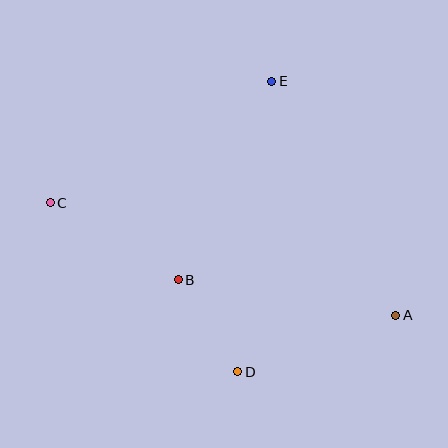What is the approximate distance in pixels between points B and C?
The distance between B and C is approximately 149 pixels.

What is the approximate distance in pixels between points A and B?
The distance between A and B is approximately 221 pixels.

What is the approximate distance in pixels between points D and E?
The distance between D and E is approximately 292 pixels.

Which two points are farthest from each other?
Points A and C are farthest from each other.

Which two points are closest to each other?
Points B and D are closest to each other.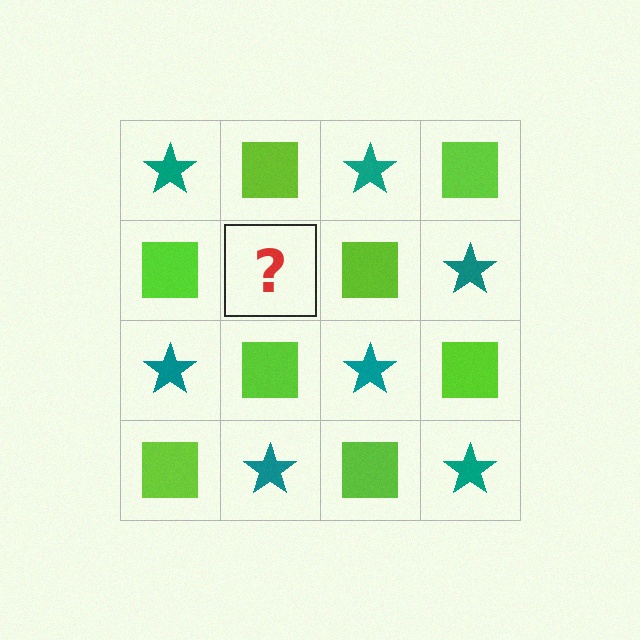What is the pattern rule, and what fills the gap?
The rule is that it alternates teal star and lime square in a checkerboard pattern. The gap should be filled with a teal star.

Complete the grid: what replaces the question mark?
The question mark should be replaced with a teal star.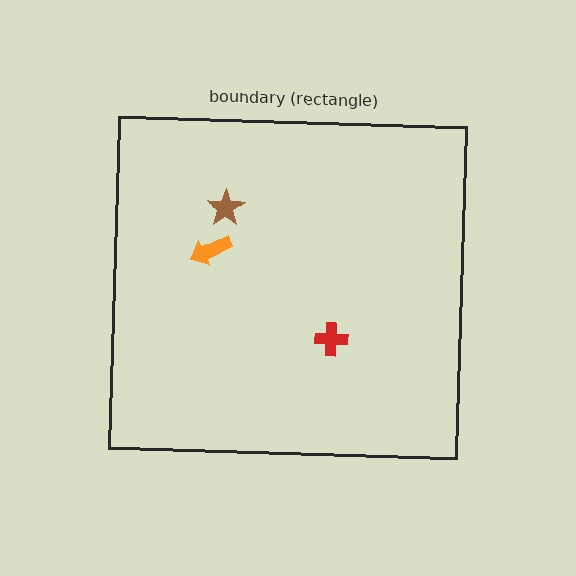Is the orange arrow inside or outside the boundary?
Inside.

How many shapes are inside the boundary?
3 inside, 0 outside.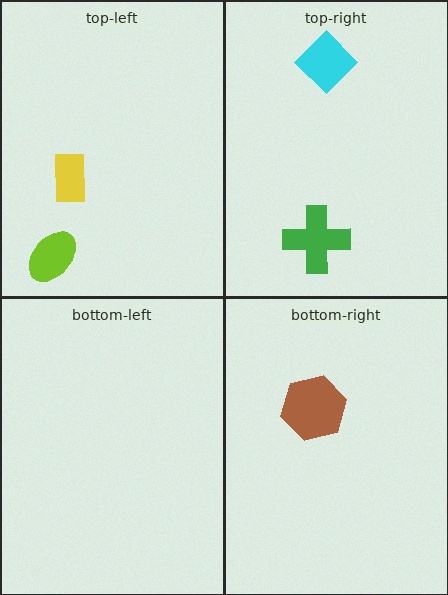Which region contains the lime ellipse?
The top-left region.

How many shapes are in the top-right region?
2.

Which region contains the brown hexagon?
The bottom-right region.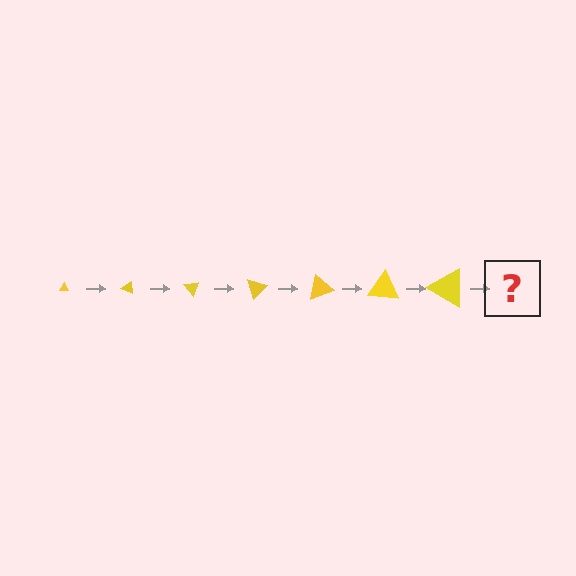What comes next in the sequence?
The next element should be a triangle, larger than the previous one and rotated 175 degrees from the start.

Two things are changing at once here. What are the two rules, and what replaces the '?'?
The two rules are that the triangle grows larger each step and it rotates 25 degrees each step. The '?' should be a triangle, larger than the previous one and rotated 175 degrees from the start.